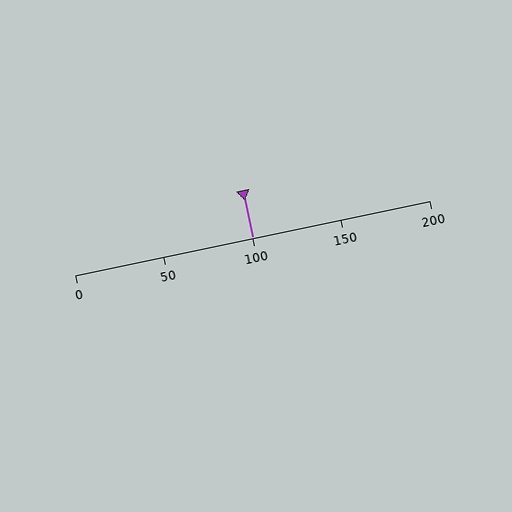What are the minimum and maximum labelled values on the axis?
The axis runs from 0 to 200.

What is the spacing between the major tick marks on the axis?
The major ticks are spaced 50 apart.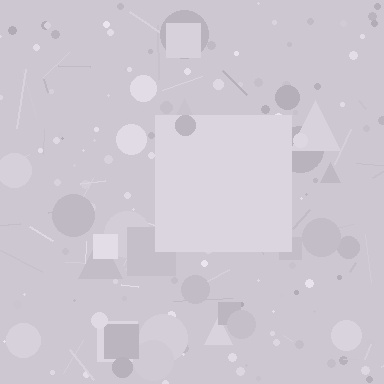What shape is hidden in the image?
A square is hidden in the image.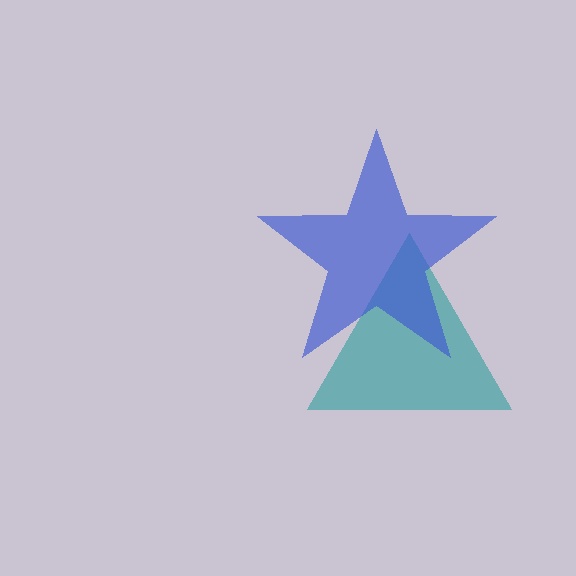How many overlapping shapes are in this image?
There are 2 overlapping shapes in the image.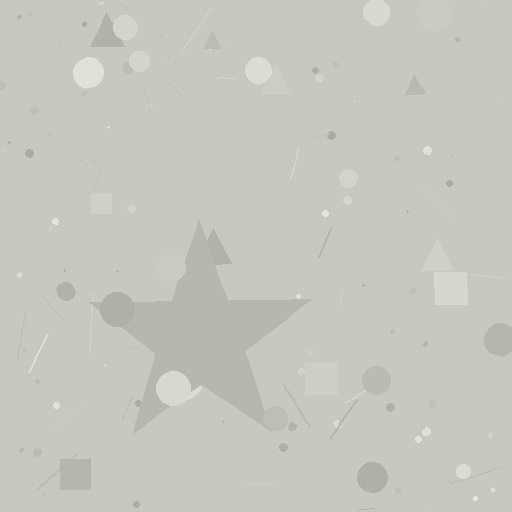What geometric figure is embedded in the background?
A star is embedded in the background.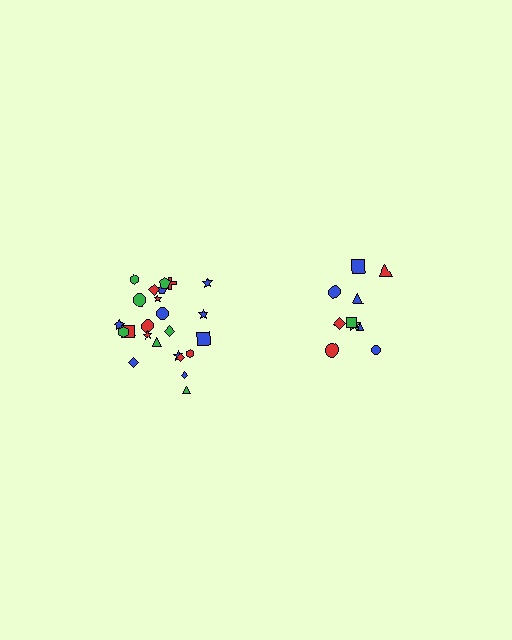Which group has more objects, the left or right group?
The left group.